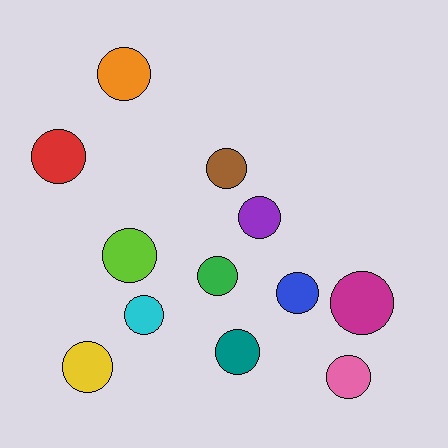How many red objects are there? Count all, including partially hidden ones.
There is 1 red object.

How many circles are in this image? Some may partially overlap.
There are 12 circles.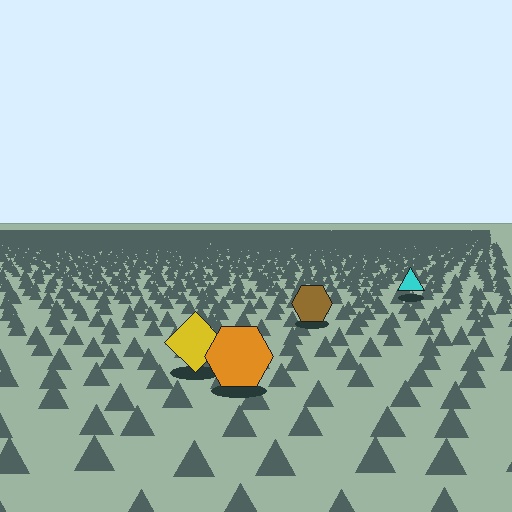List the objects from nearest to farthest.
From nearest to farthest: the orange hexagon, the yellow diamond, the brown hexagon, the cyan triangle.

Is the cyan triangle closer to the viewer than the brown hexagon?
No. The brown hexagon is closer — you can tell from the texture gradient: the ground texture is coarser near it.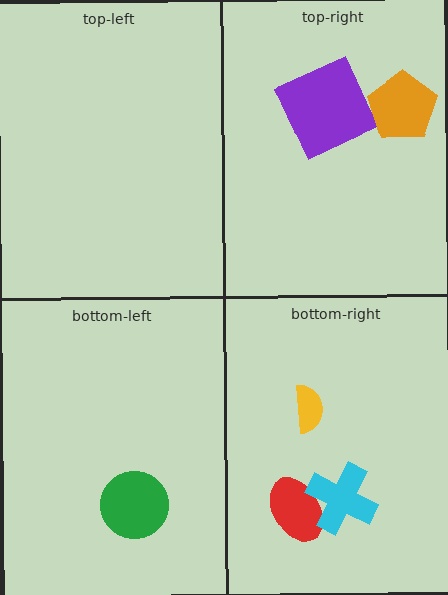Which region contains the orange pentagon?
The top-right region.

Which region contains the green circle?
The bottom-left region.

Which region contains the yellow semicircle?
The bottom-right region.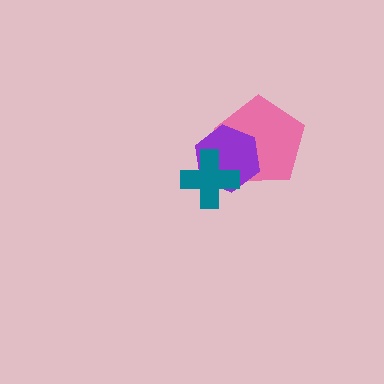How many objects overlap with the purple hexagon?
2 objects overlap with the purple hexagon.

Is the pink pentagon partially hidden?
Yes, it is partially covered by another shape.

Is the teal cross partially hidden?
No, no other shape covers it.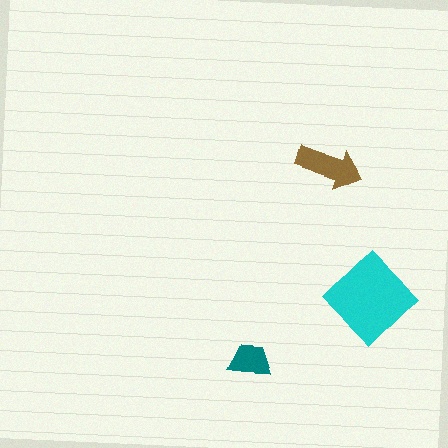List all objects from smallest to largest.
The teal trapezoid, the brown arrow, the cyan diamond.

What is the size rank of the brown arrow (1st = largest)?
2nd.